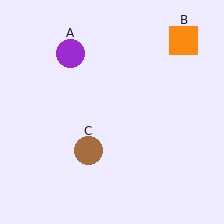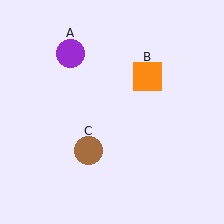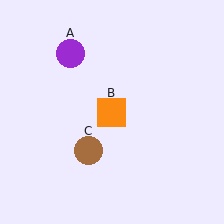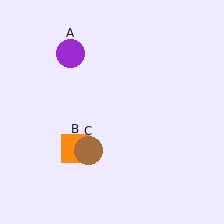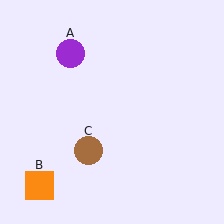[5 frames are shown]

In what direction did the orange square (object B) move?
The orange square (object B) moved down and to the left.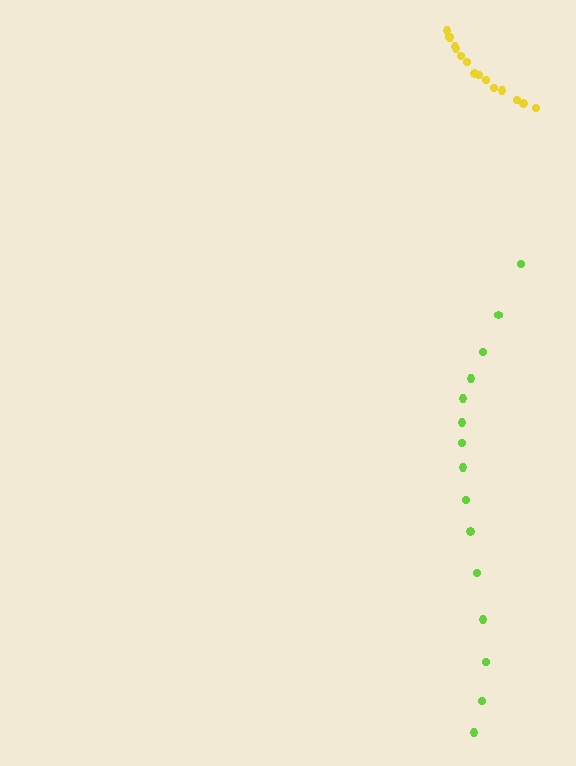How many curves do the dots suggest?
There are 2 distinct paths.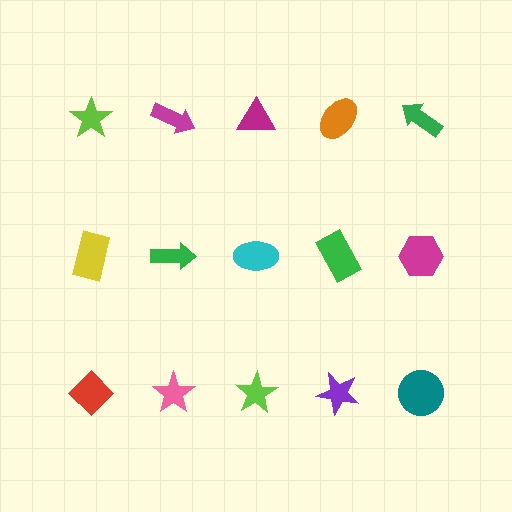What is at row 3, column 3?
A lime star.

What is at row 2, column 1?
A yellow rectangle.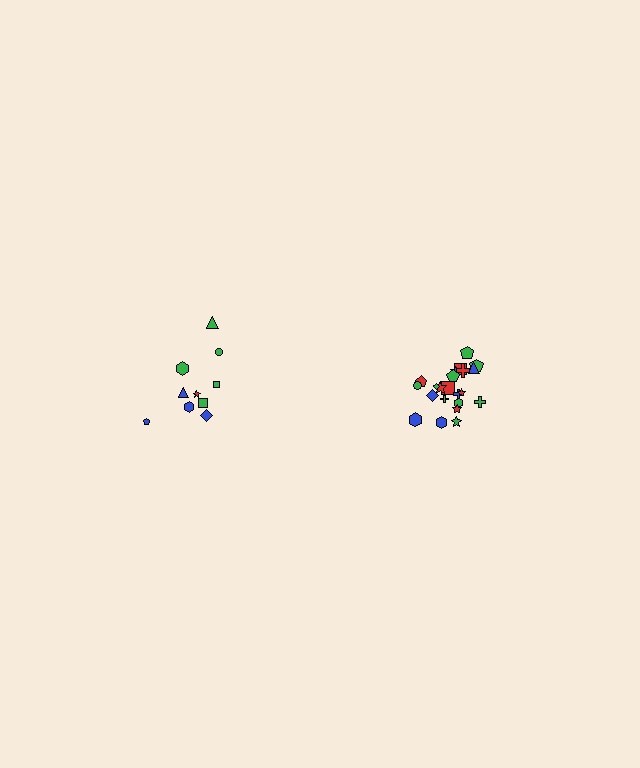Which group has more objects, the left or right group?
The right group.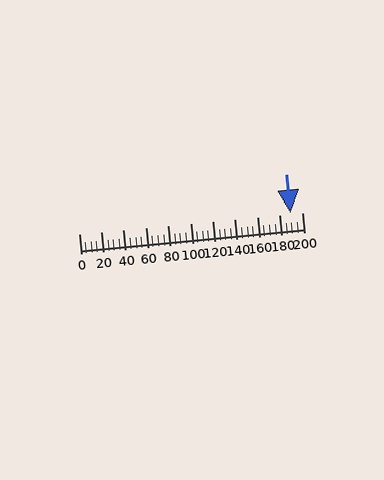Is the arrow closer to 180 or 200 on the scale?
The arrow is closer to 200.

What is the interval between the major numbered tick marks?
The major tick marks are spaced 20 units apart.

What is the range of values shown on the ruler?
The ruler shows values from 0 to 200.